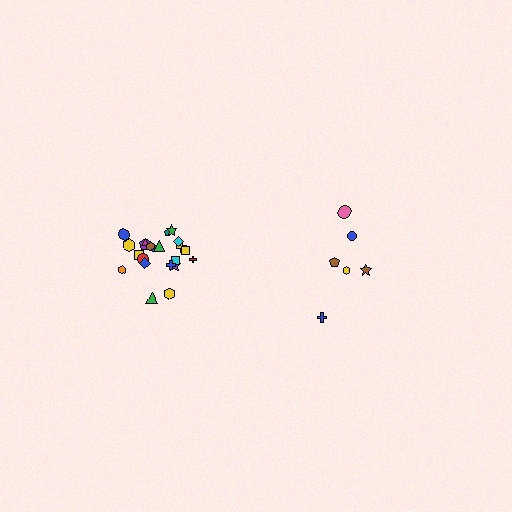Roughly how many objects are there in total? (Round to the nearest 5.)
Roughly 30 objects in total.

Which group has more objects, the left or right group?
The left group.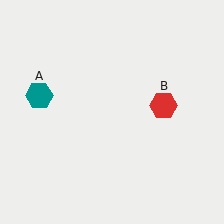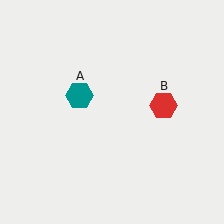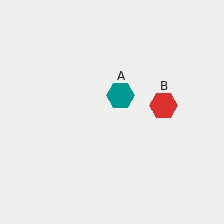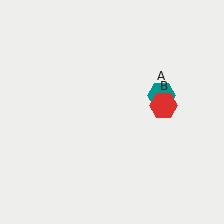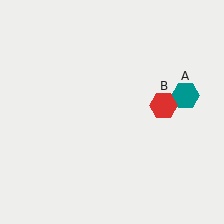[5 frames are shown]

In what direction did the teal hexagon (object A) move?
The teal hexagon (object A) moved right.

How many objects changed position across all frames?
1 object changed position: teal hexagon (object A).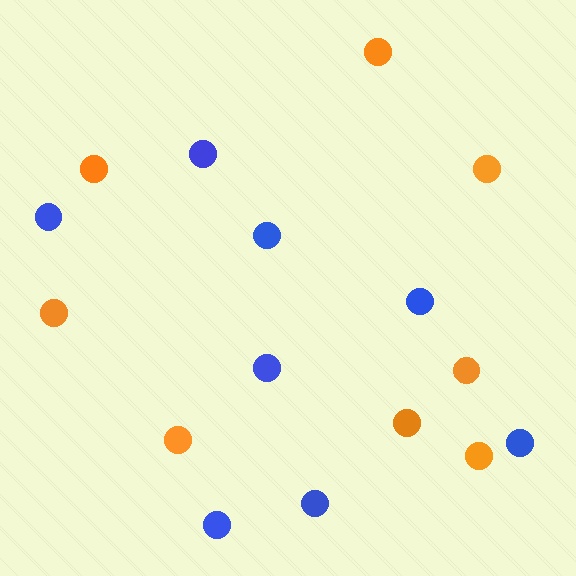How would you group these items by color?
There are 2 groups: one group of blue circles (8) and one group of orange circles (8).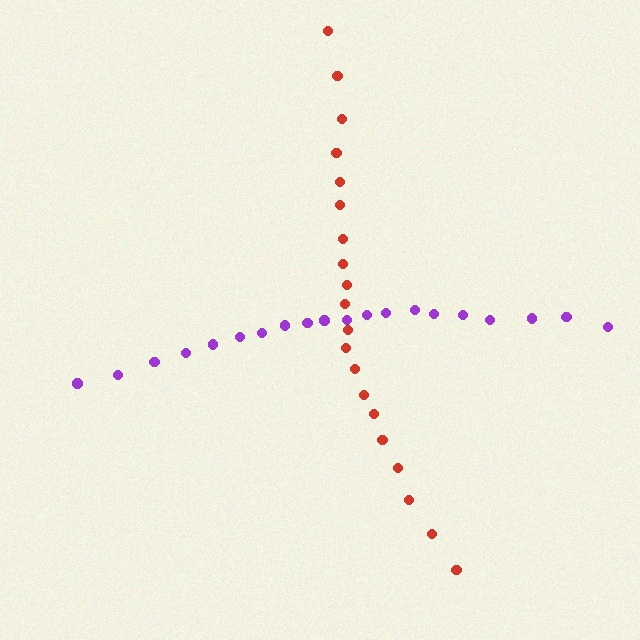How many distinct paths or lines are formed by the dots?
There are 2 distinct paths.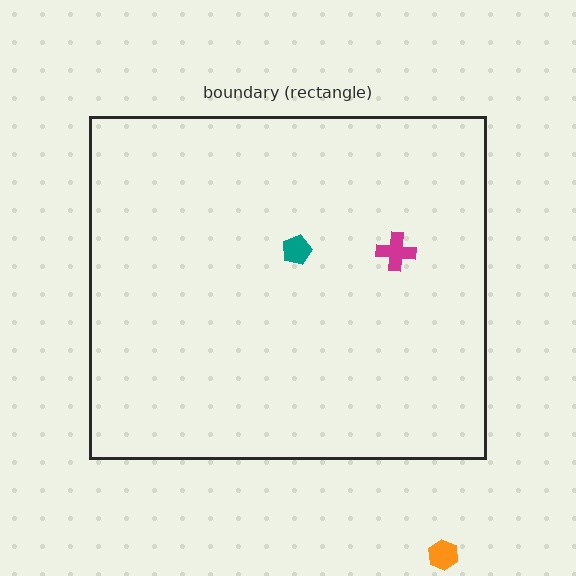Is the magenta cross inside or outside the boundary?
Inside.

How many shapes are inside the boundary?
2 inside, 1 outside.